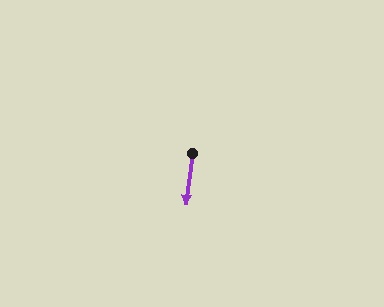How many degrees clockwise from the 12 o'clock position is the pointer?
Approximately 187 degrees.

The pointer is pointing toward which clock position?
Roughly 6 o'clock.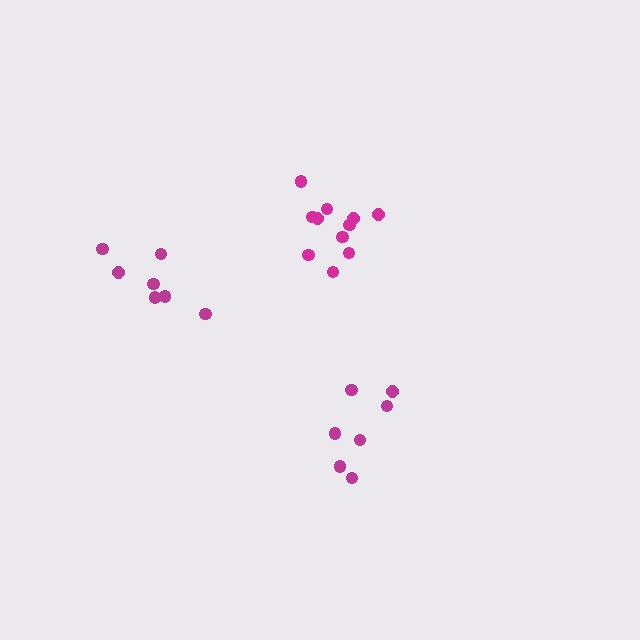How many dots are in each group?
Group 1: 7 dots, Group 2: 11 dots, Group 3: 7 dots (25 total).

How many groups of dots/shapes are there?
There are 3 groups.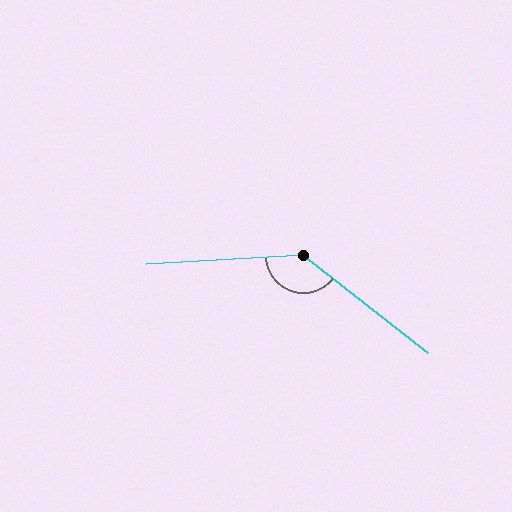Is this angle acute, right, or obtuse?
It is obtuse.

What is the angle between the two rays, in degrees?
Approximately 139 degrees.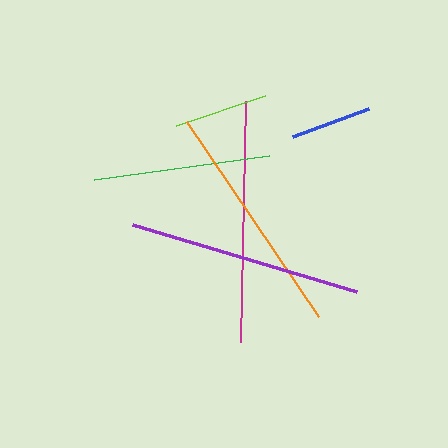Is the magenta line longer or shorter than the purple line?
The magenta line is longer than the purple line.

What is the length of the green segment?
The green segment is approximately 176 pixels long.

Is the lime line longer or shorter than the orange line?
The orange line is longer than the lime line.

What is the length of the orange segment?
The orange segment is approximately 236 pixels long.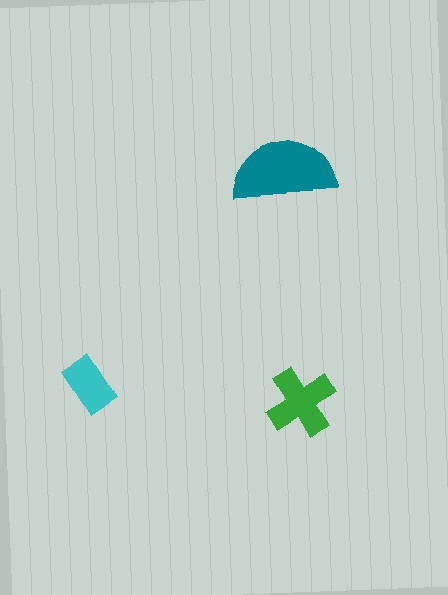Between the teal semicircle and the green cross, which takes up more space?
The teal semicircle.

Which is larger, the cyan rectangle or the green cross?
The green cross.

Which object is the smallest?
The cyan rectangle.